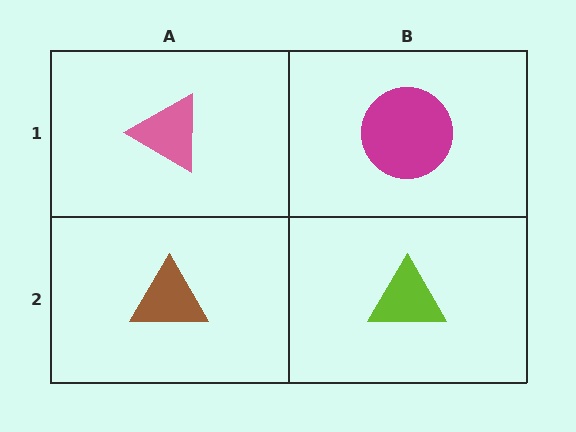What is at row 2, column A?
A brown triangle.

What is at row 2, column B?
A lime triangle.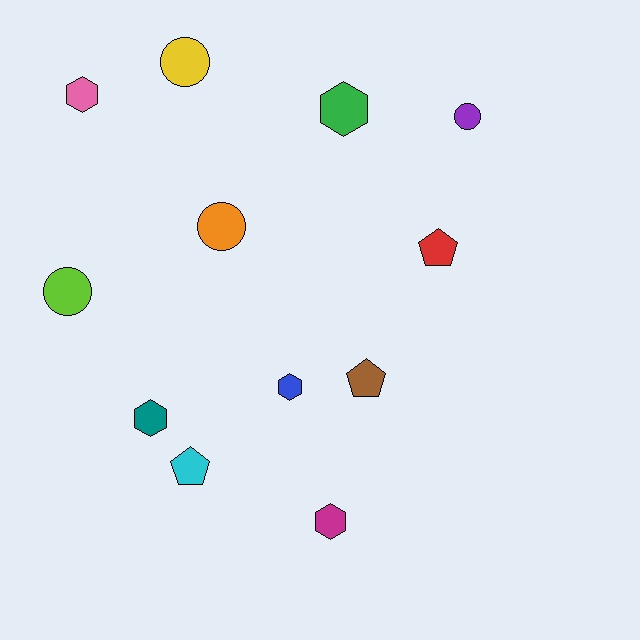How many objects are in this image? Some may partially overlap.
There are 12 objects.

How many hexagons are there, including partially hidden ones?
There are 5 hexagons.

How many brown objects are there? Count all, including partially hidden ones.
There is 1 brown object.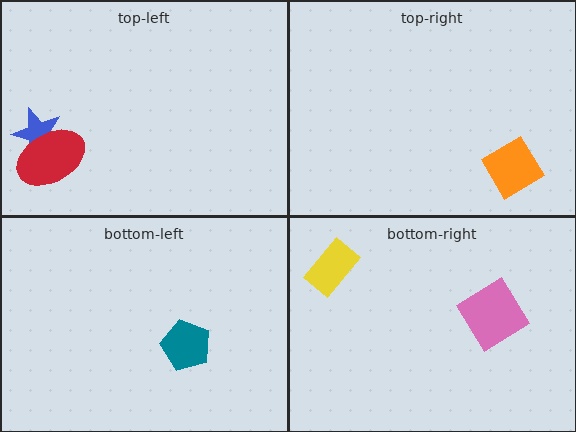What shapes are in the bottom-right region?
The pink diamond, the yellow rectangle.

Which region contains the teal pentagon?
The bottom-left region.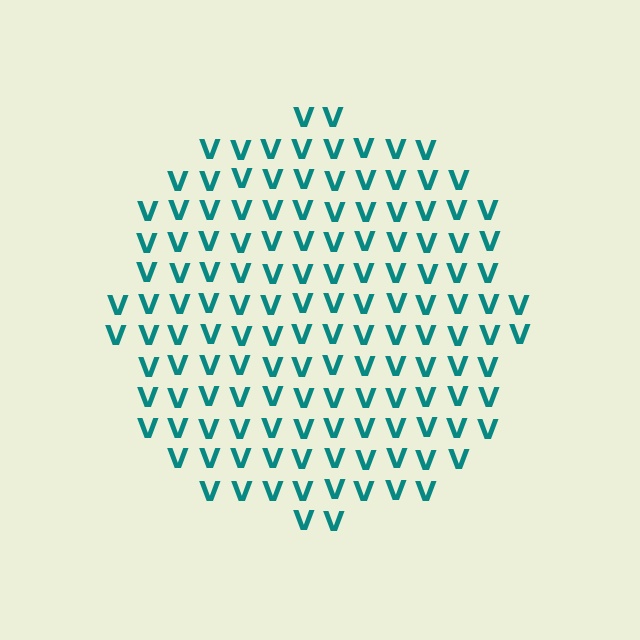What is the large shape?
The large shape is a circle.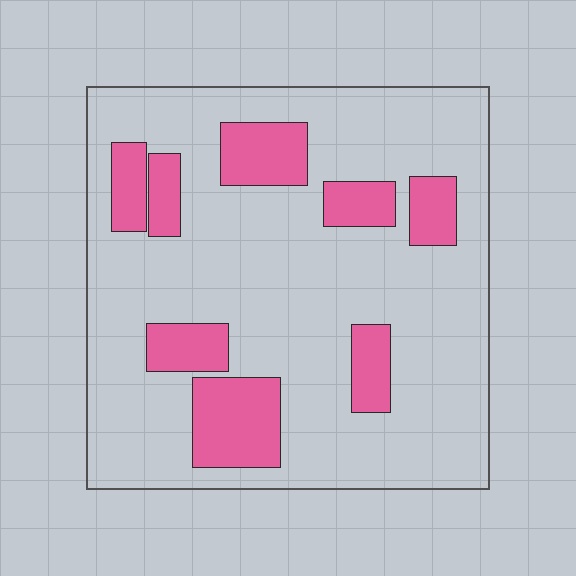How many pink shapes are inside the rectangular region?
8.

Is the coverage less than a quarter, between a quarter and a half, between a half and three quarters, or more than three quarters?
Less than a quarter.